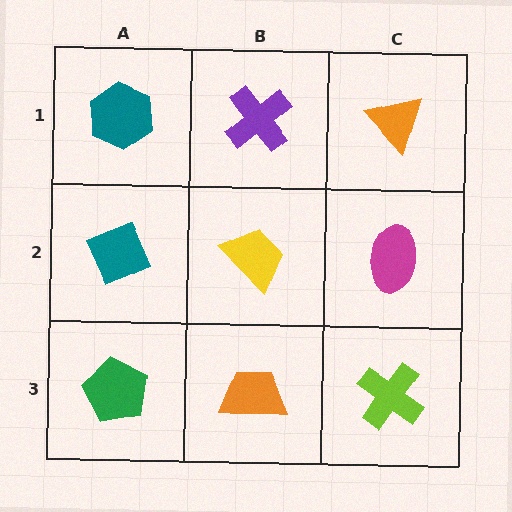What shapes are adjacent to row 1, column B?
A yellow trapezoid (row 2, column B), a teal hexagon (row 1, column A), an orange triangle (row 1, column C).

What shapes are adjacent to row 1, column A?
A teal diamond (row 2, column A), a purple cross (row 1, column B).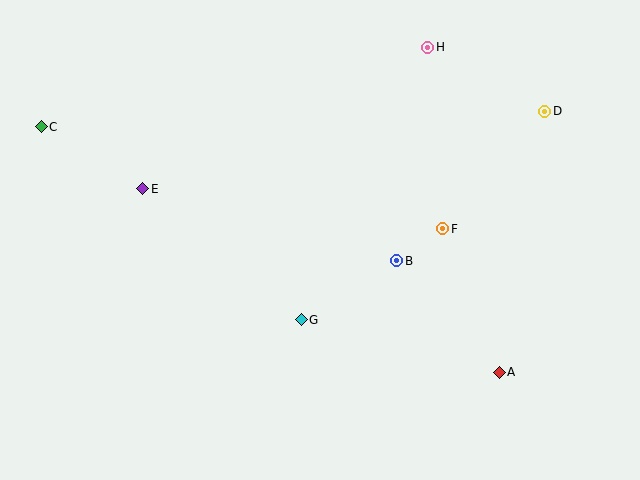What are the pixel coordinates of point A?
Point A is at (499, 372).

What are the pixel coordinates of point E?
Point E is at (143, 189).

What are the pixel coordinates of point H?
Point H is at (428, 47).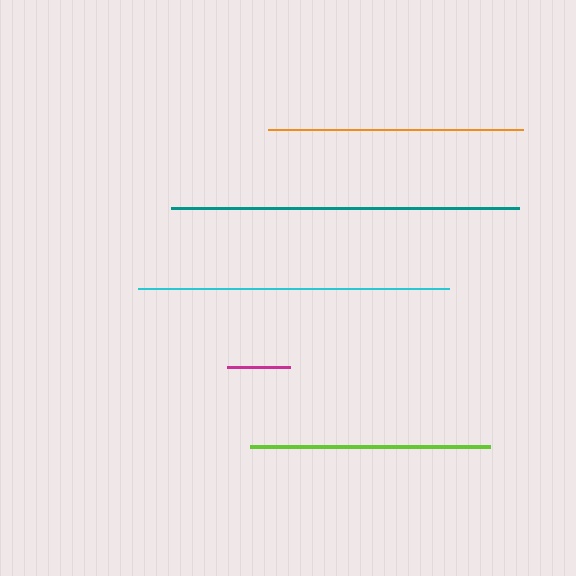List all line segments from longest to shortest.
From longest to shortest: teal, cyan, orange, lime, magenta.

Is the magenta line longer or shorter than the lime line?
The lime line is longer than the magenta line.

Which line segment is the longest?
The teal line is the longest at approximately 348 pixels.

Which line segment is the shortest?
The magenta line is the shortest at approximately 63 pixels.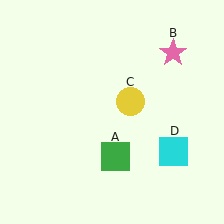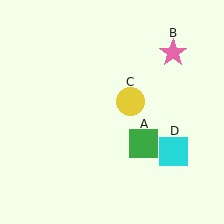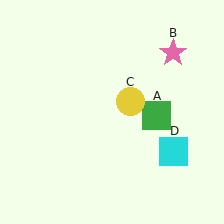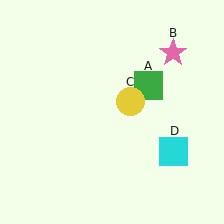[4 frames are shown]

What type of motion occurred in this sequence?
The green square (object A) rotated counterclockwise around the center of the scene.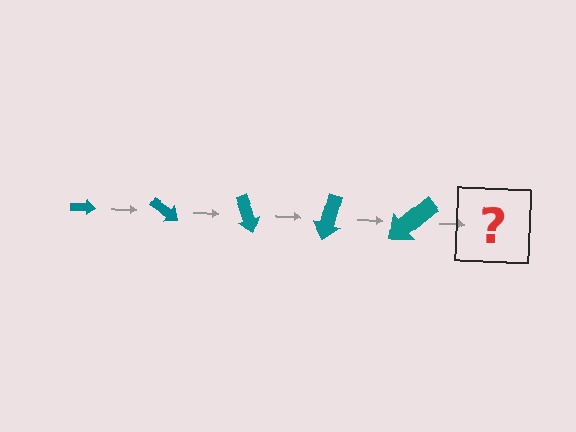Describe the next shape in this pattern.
It should be an arrow, larger than the previous one and rotated 175 degrees from the start.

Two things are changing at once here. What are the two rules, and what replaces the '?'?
The two rules are that the arrow grows larger each step and it rotates 35 degrees each step. The '?' should be an arrow, larger than the previous one and rotated 175 degrees from the start.